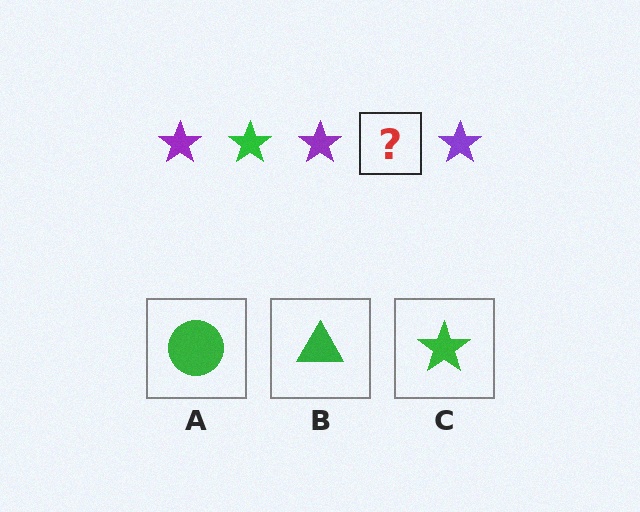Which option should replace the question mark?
Option C.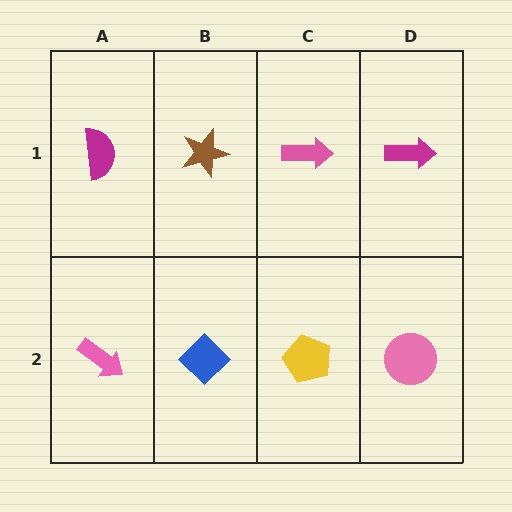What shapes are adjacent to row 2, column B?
A brown star (row 1, column B), a pink arrow (row 2, column A), a yellow pentagon (row 2, column C).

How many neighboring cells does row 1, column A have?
2.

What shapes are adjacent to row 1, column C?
A yellow pentagon (row 2, column C), a brown star (row 1, column B), a magenta arrow (row 1, column D).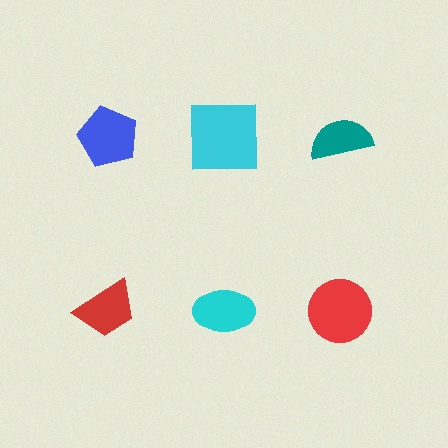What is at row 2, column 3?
A red circle.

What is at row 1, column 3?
A teal semicircle.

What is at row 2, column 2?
A cyan ellipse.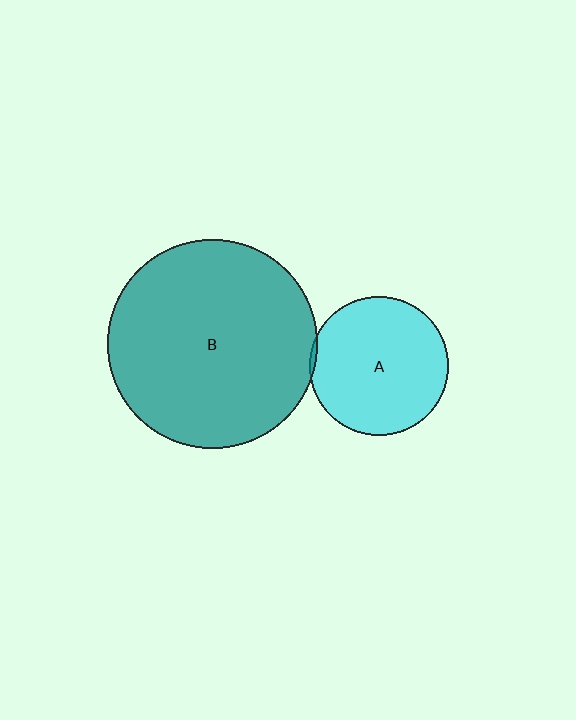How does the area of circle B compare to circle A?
Approximately 2.3 times.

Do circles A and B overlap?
Yes.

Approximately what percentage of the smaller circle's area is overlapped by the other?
Approximately 5%.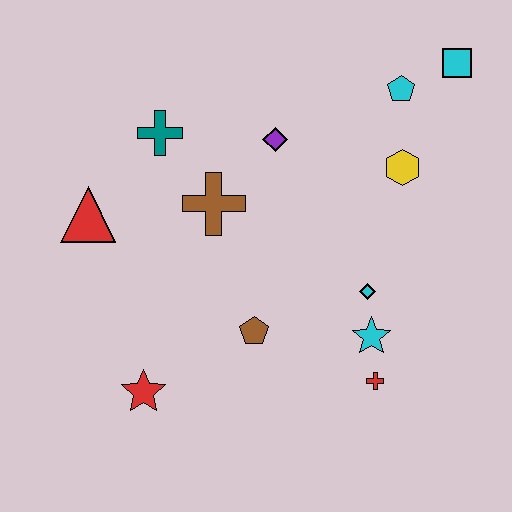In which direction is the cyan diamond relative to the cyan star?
The cyan diamond is above the cyan star.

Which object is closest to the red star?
The brown pentagon is closest to the red star.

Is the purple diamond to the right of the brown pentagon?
Yes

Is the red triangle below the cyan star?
No